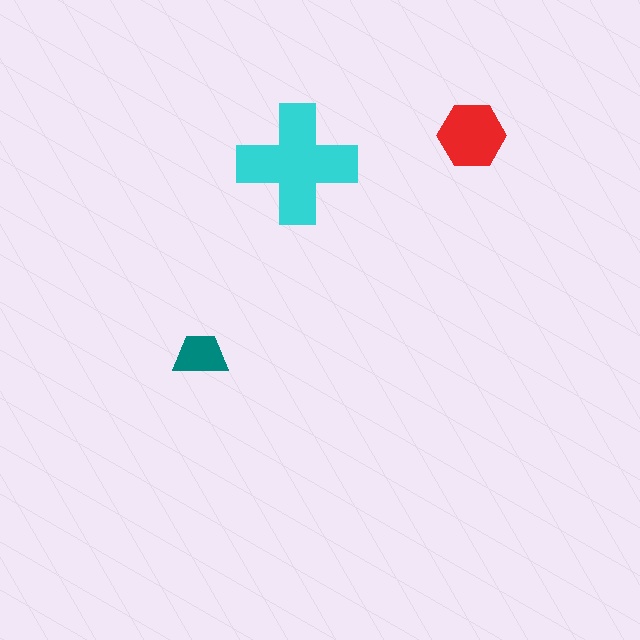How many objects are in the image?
There are 3 objects in the image.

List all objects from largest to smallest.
The cyan cross, the red hexagon, the teal trapezoid.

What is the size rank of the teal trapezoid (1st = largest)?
3rd.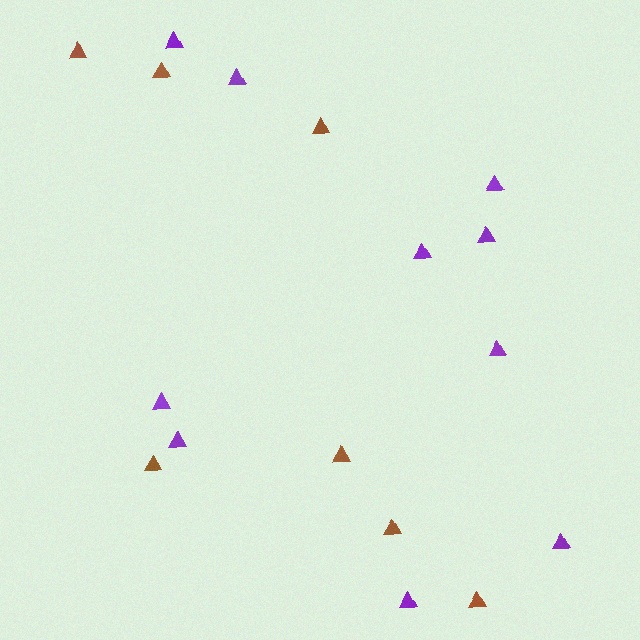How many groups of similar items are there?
There are 2 groups: one group of brown triangles (7) and one group of purple triangles (10).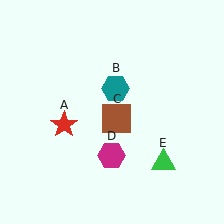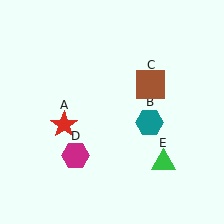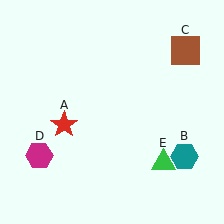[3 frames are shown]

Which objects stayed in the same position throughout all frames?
Red star (object A) and green triangle (object E) remained stationary.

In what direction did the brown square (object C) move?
The brown square (object C) moved up and to the right.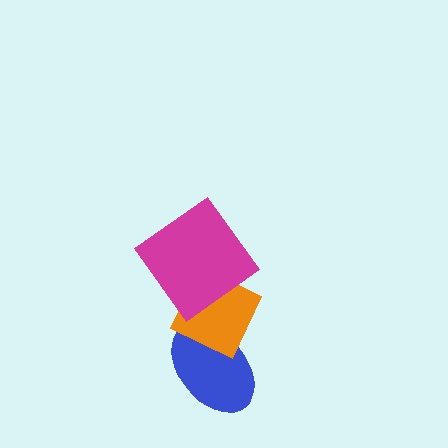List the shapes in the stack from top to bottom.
From top to bottom: the magenta diamond, the orange diamond, the blue ellipse.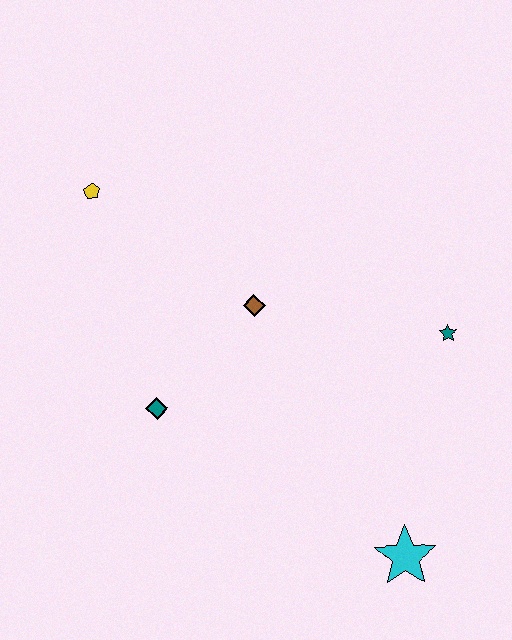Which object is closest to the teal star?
The brown diamond is closest to the teal star.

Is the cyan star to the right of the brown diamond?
Yes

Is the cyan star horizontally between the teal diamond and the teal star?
Yes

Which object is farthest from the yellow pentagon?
The cyan star is farthest from the yellow pentagon.